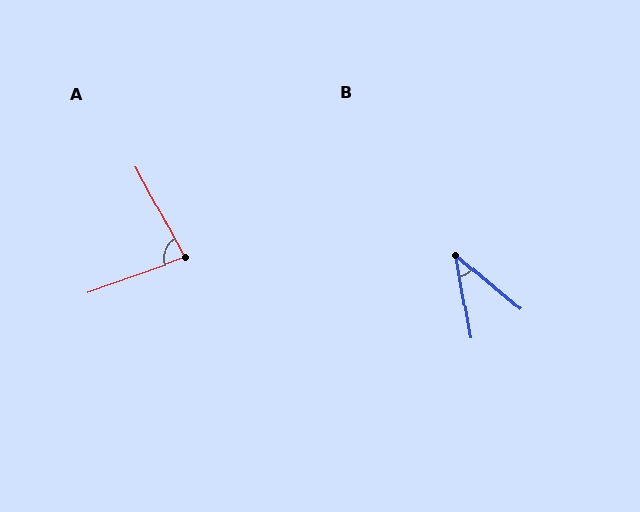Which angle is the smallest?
B, at approximately 40 degrees.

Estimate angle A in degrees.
Approximately 81 degrees.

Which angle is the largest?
A, at approximately 81 degrees.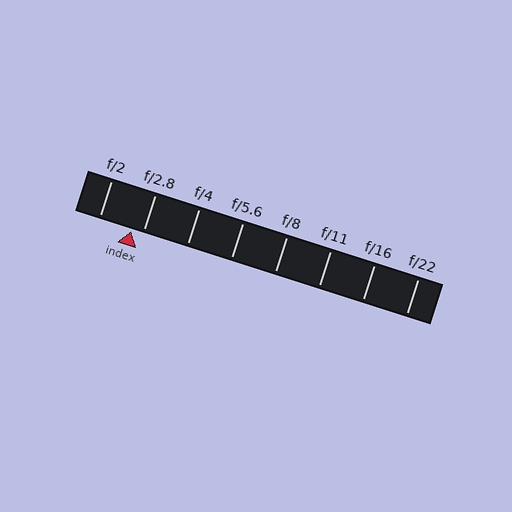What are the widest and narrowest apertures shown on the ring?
The widest aperture shown is f/2 and the narrowest is f/22.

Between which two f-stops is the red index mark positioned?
The index mark is between f/2 and f/2.8.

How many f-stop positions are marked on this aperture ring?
There are 8 f-stop positions marked.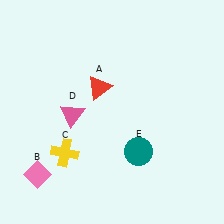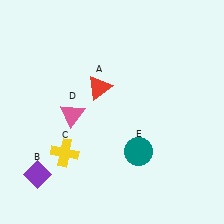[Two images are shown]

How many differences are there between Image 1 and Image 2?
There is 1 difference between the two images.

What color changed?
The diamond (B) changed from pink in Image 1 to purple in Image 2.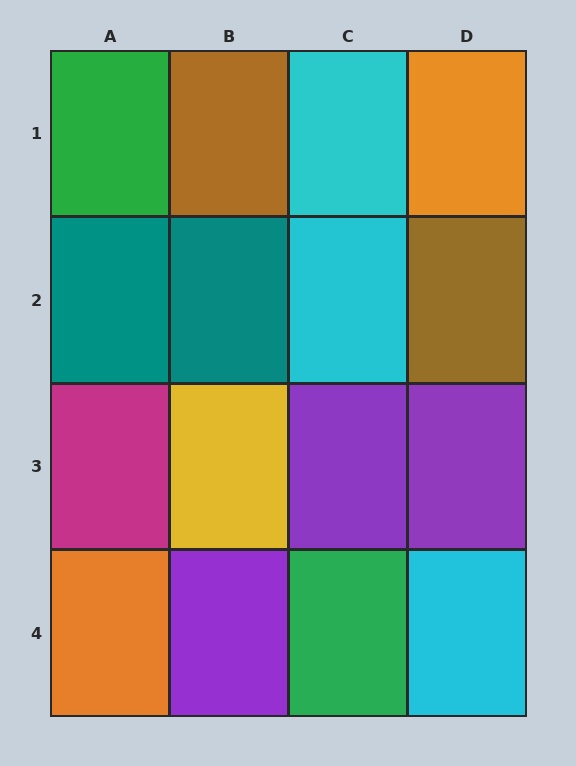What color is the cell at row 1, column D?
Orange.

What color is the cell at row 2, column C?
Cyan.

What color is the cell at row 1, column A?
Green.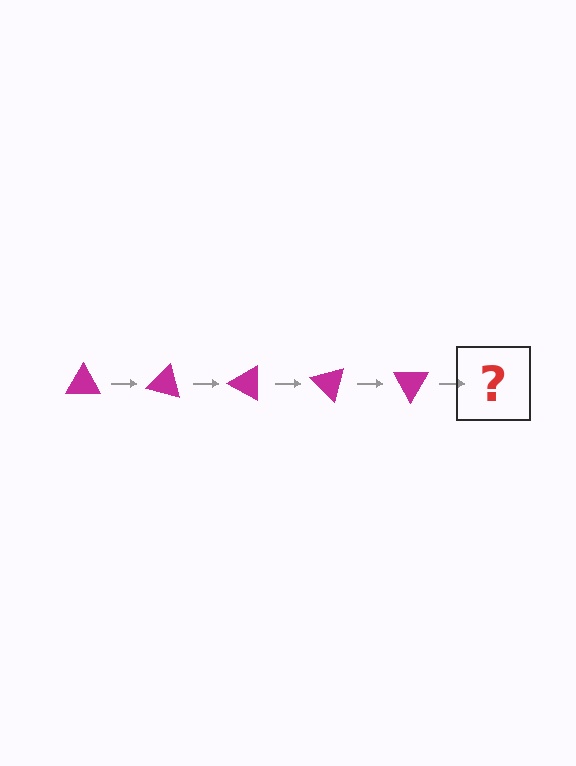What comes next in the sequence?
The next element should be a magenta triangle rotated 75 degrees.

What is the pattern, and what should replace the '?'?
The pattern is that the triangle rotates 15 degrees each step. The '?' should be a magenta triangle rotated 75 degrees.